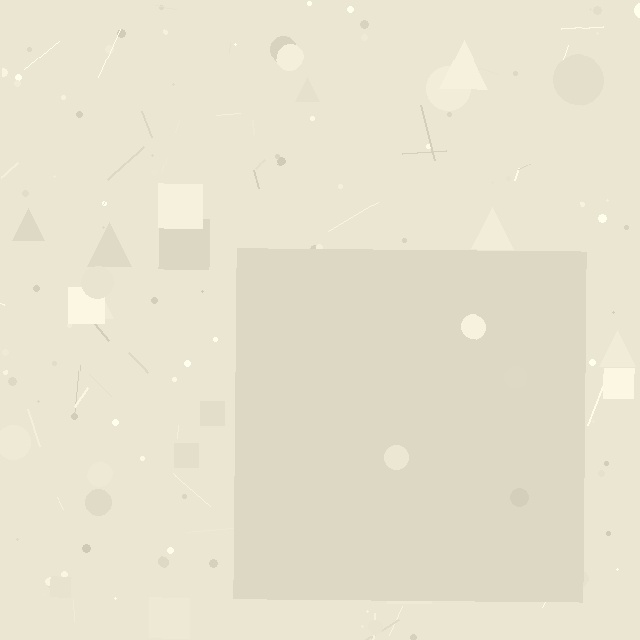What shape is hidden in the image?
A square is hidden in the image.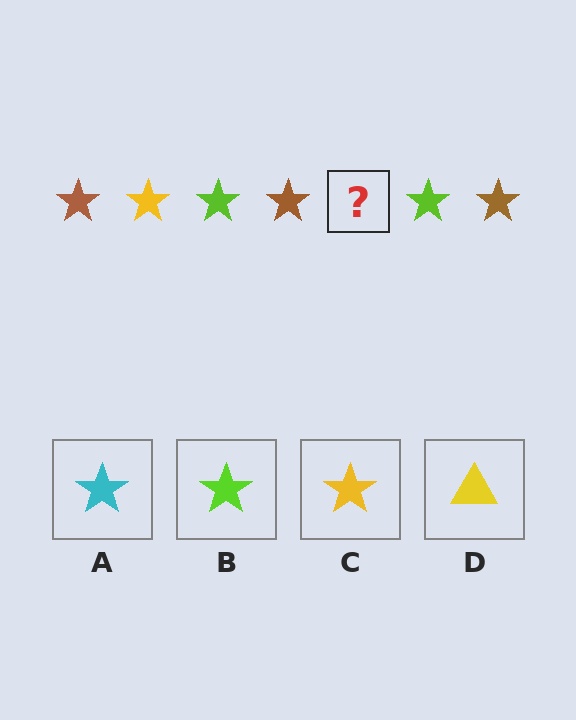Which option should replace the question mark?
Option C.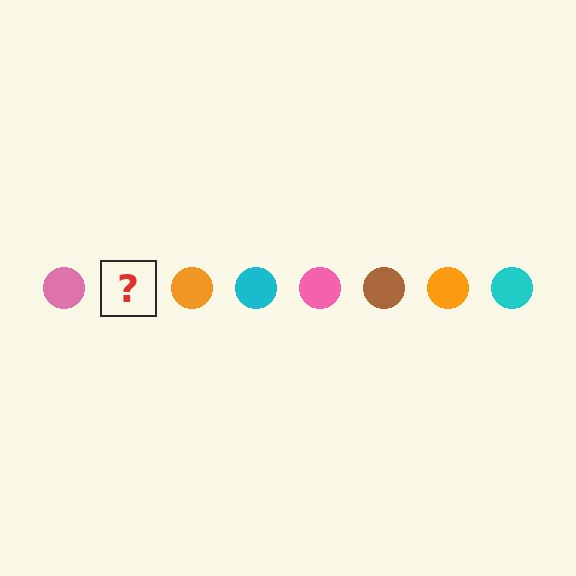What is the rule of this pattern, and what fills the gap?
The rule is that the pattern cycles through pink, brown, orange, cyan circles. The gap should be filled with a brown circle.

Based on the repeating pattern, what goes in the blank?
The blank should be a brown circle.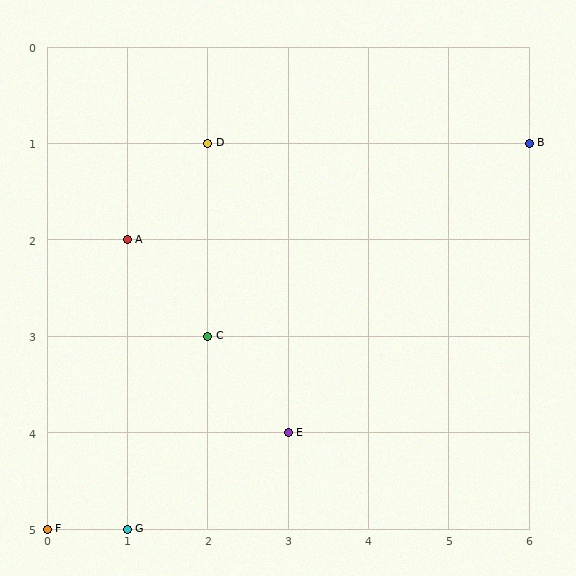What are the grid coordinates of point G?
Point G is at grid coordinates (1, 5).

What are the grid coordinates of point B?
Point B is at grid coordinates (6, 1).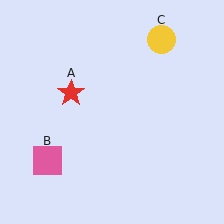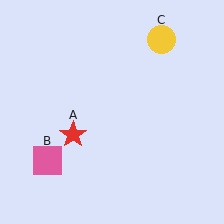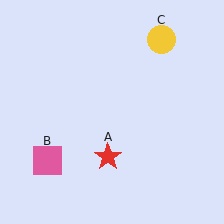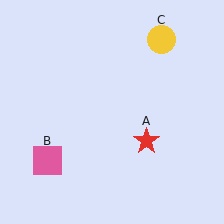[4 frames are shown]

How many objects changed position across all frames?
1 object changed position: red star (object A).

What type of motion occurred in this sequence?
The red star (object A) rotated counterclockwise around the center of the scene.